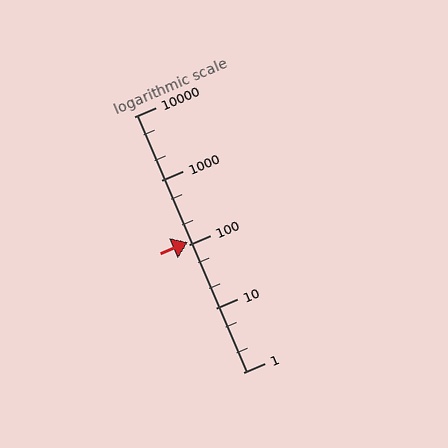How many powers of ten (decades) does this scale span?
The scale spans 4 decades, from 1 to 10000.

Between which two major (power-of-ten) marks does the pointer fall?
The pointer is between 100 and 1000.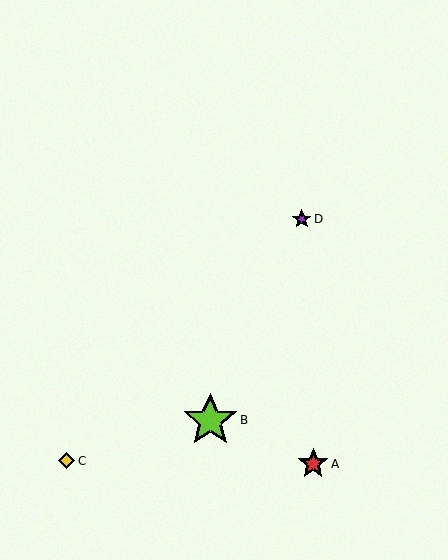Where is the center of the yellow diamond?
The center of the yellow diamond is at (67, 461).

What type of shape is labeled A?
Shape A is a red star.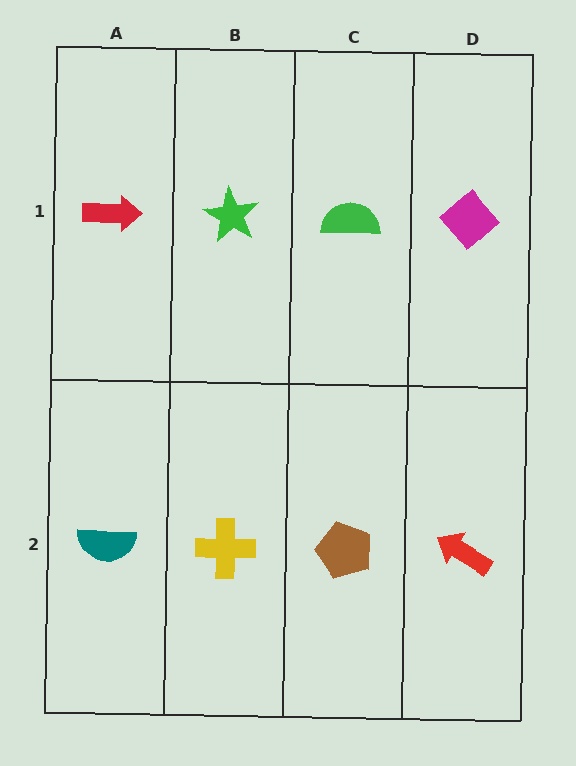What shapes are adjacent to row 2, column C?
A green semicircle (row 1, column C), a yellow cross (row 2, column B), a red arrow (row 2, column D).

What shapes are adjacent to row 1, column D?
A red arrow (row 2, column D), a green semicircle (row 1, column C).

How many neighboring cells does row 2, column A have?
2.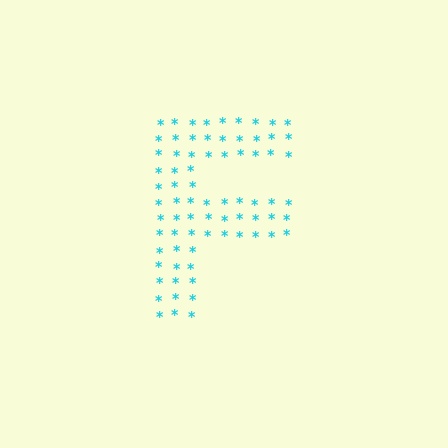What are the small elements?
The small elements are asterisks.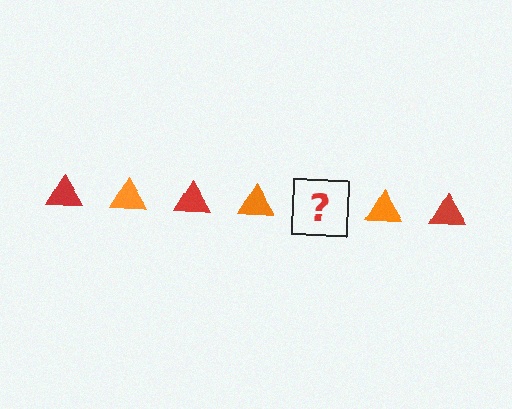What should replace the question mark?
The question mark should be replaced with a red triangle.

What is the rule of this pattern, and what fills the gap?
The rule is that the pattern cycles through red, orange triangles. The gap should be filled with a red triangle.